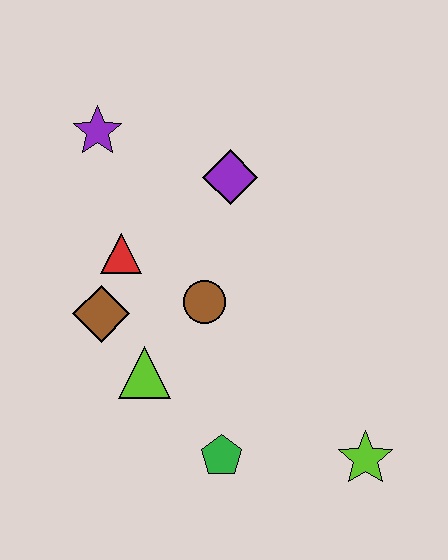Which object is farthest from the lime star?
The purple star is farthest from the lime star.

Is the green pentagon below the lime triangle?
Yes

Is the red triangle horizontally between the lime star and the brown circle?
No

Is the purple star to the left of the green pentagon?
Yes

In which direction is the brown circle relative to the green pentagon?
The brown circle is above the green pentagon.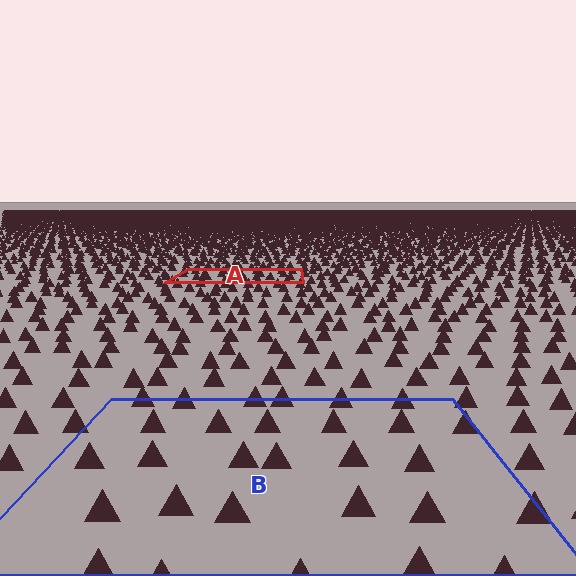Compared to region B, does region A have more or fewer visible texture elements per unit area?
Region A has more texture elements per unit area — they are packed more densely because it is farther away.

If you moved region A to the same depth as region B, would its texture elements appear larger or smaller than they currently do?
They would appear larger. At a closer depth, the same texture elements are projected at a bigger on-screen size.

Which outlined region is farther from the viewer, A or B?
Region A is farther from the viewer — the texture elements inside it appear smaller and more densely packed.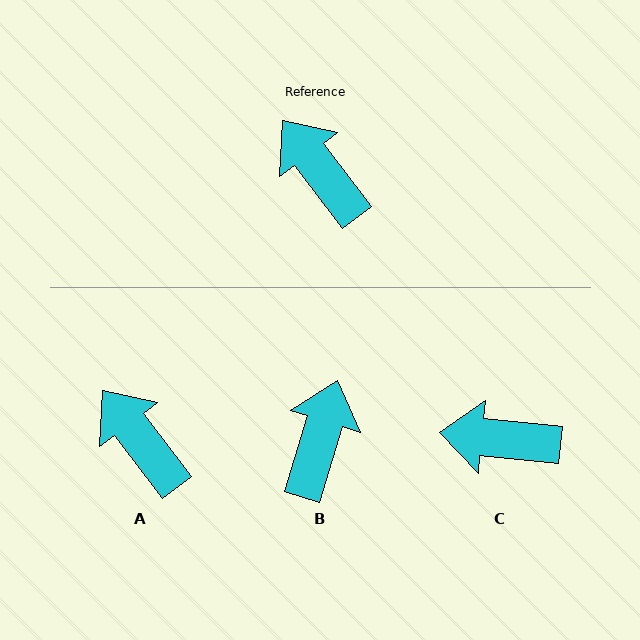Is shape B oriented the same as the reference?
No, it is off by about 55 degrees.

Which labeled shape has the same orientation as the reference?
A.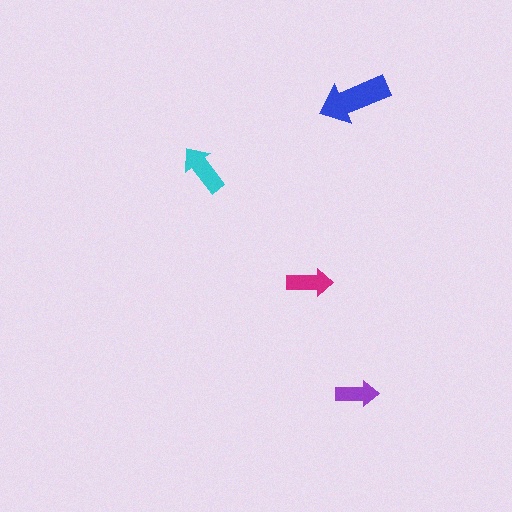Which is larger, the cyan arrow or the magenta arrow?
The cyan one.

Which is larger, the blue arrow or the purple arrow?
The blue one.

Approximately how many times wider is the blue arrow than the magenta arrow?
About 1.5 times wider.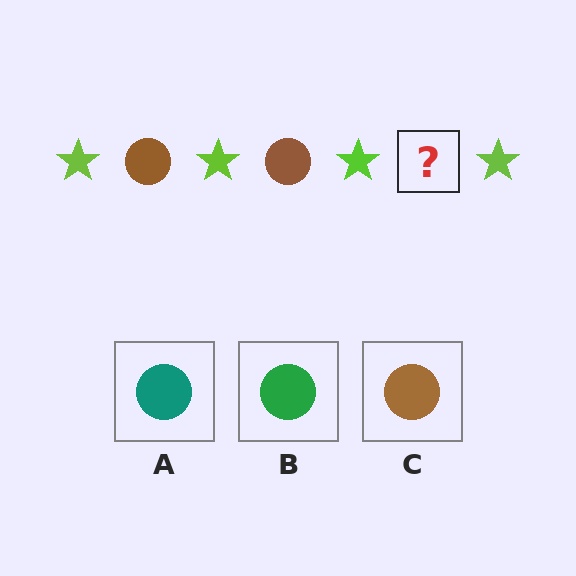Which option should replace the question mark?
Option C.